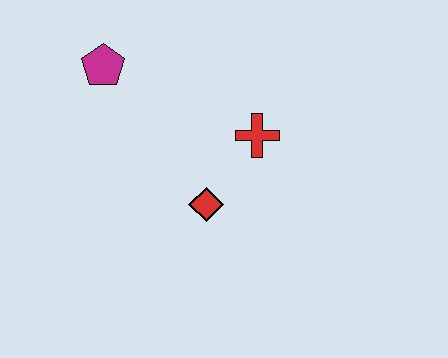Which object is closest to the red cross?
The red diamond is closest to the red cross.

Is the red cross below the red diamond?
No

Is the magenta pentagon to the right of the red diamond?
No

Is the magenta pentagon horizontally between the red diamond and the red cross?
No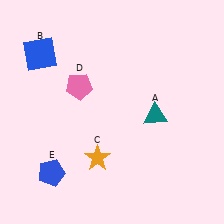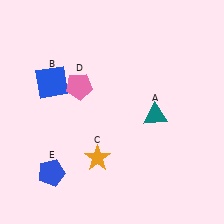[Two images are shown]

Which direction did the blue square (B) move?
The blue square (B) moved down.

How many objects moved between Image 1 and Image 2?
1 object moved between the two images.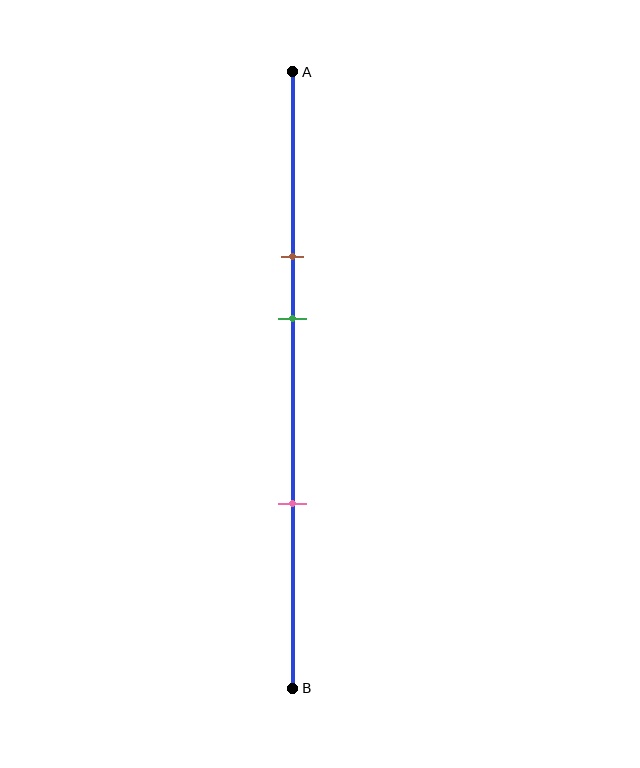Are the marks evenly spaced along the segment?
No, the marks are not evenly spaced.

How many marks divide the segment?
There are 3 marks dividing the segment.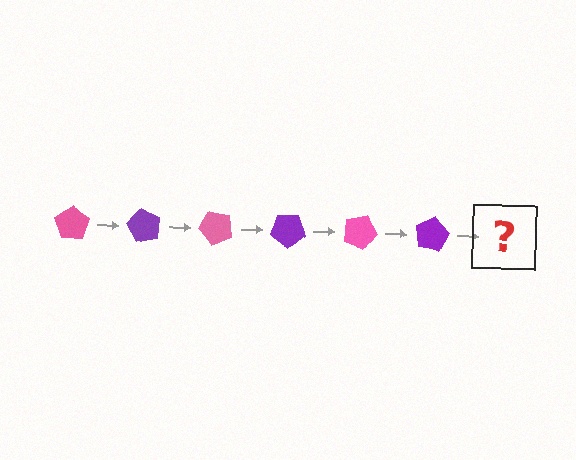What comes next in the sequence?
The next element should be a pink pentagon, rotated 360 degrees from the start.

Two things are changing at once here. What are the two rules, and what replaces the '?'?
The two rules are that it rotates 60 degrees each step and the color cycles through pink and purple. The '?' should be a pink pentagon, rotated 360 degrees from the start.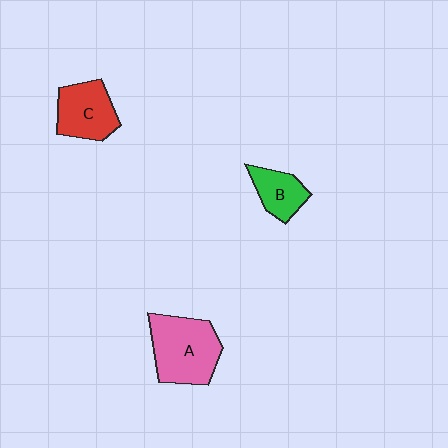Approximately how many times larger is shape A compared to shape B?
Approximately 2.0 times.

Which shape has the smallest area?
Shape B (green).